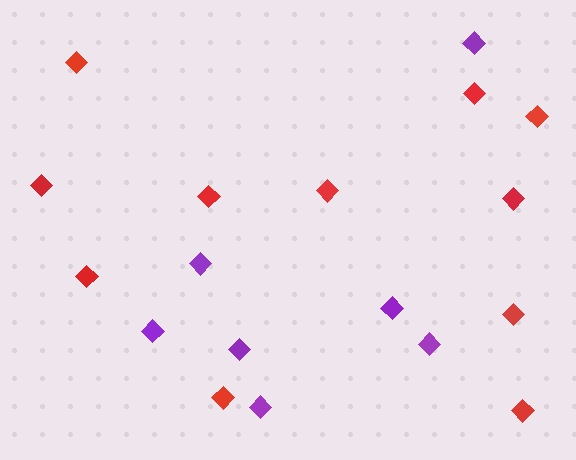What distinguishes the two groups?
There are 2 groups: one group of red diamonds (11) and one group of purple diamonds (7).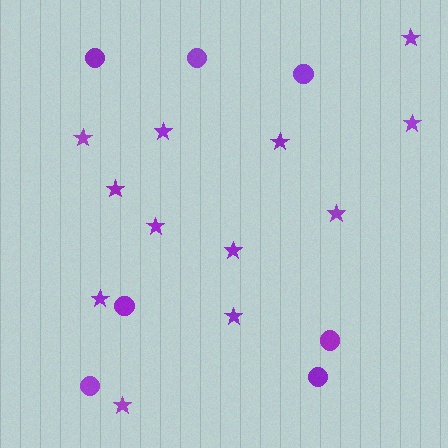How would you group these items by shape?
There are 2 groups: one group of stars (12) and one group of circles (7).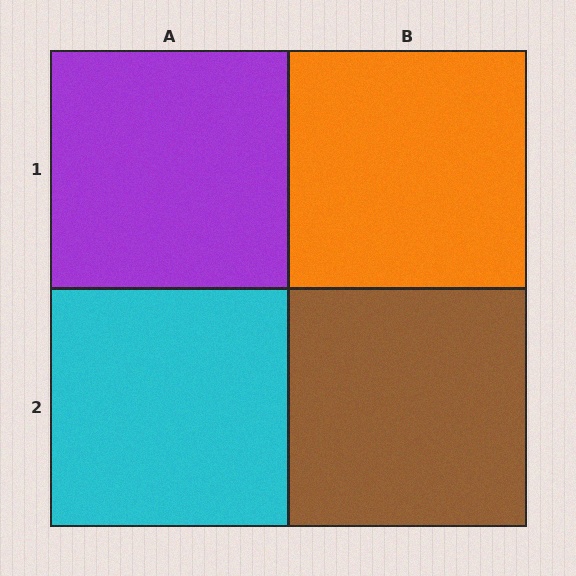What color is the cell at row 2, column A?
Cyan.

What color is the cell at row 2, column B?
Brown.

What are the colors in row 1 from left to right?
Purple, orange.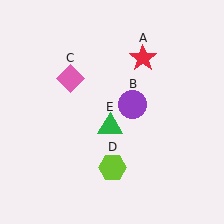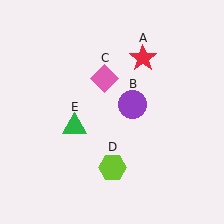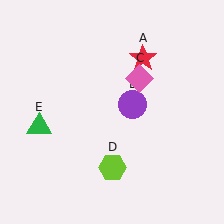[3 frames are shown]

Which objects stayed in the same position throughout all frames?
Red star (object A) and purple circle (object B) and lime hexagon (object D) remained stationary.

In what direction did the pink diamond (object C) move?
The pink diamond (object C) moved right.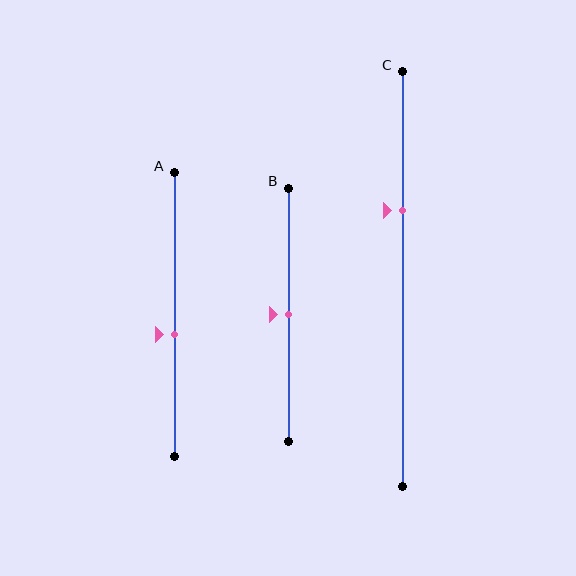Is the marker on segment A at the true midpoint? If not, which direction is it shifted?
No, the marker on segment A is shifted downward by about 7% of the segment length.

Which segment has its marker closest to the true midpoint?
Segment B has its marker closest to the true midpoint.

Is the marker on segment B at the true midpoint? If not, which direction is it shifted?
Yes, the marker on segment B is at the true midpoint.